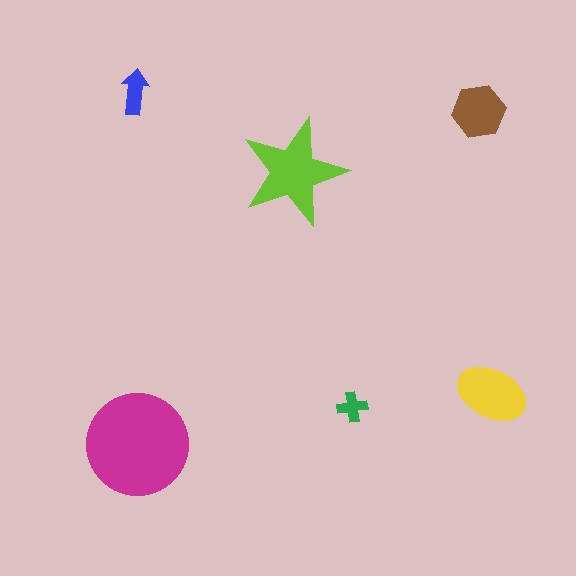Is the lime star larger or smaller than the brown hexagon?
Larger.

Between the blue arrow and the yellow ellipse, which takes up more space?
The yellow ellipse.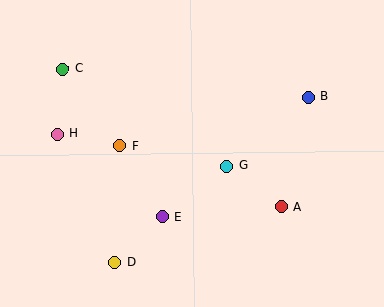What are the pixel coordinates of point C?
Point C is at (63, 69).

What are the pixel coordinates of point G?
Point G is at (227, 166).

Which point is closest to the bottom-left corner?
Point D is closest to the bottom-left corner.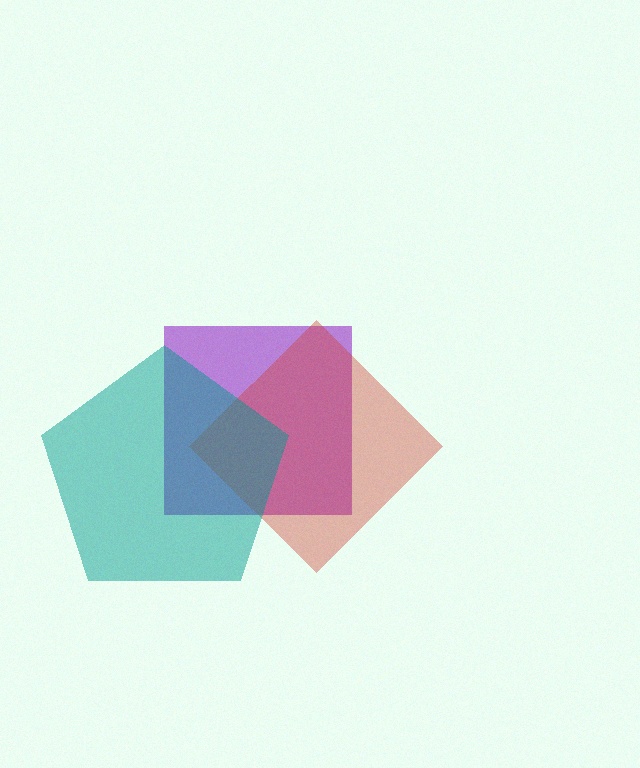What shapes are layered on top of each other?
The layered shapes are: a purple square, a red diamond, a teal pentagon.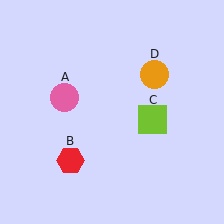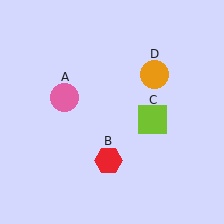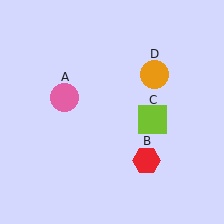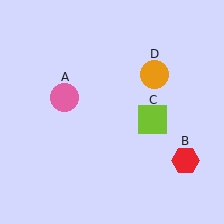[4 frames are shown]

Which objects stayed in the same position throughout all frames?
Pink circle (object A) and lime square (object C) and orange circle (object D) remained stationary.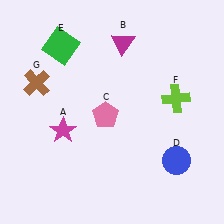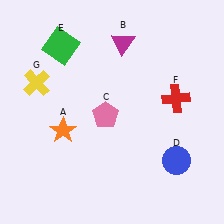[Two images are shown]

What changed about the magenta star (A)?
In Image 1, A is magenta. In Image 2, it changed to orange.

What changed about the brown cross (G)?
In Image 1, G is brown. In Image 2, it changed to yellow.